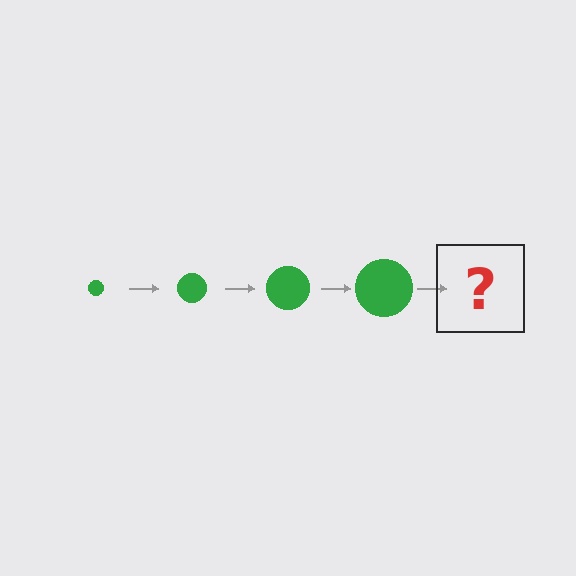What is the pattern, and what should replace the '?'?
The pattern is that the circle gets progressively larger each step. The '?' should be a green circle, larger than the previous one.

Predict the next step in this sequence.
The next step is a green circle, larger than the previous one.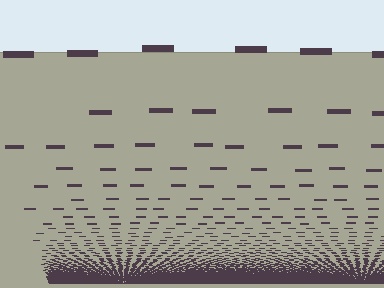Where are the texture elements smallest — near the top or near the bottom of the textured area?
Near the bottom.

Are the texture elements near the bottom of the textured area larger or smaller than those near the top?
Smaller. The gradient is inverted — elements near the bottom are smaller and denser.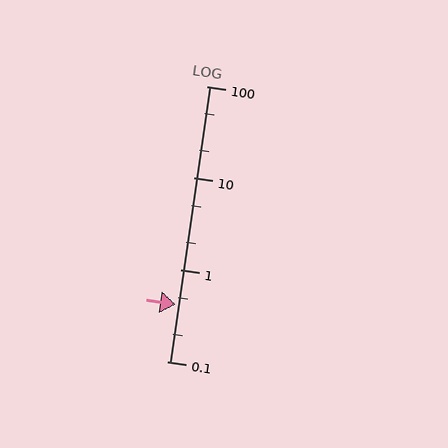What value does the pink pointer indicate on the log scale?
The pointer indicates approximately 0.42.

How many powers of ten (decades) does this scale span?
The scale spans 3 decades, from 0.1 to 100.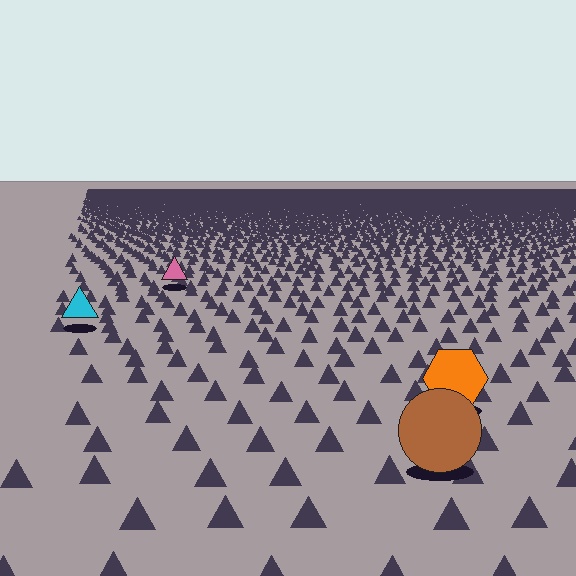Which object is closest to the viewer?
The brown circle is closest. The texture marks near it are larger and more spread out.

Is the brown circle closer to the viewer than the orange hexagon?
Yes. The brown circle is closer — you can tell from the texture gradient: the ground texture is coarser near it.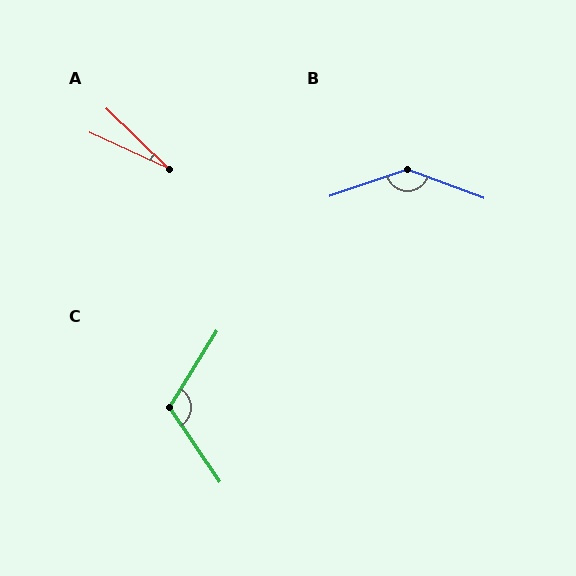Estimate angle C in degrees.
Approximately 113 degrees.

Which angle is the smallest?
A, at approximately 19 degrees.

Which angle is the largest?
B, at approximately 141 degrees.